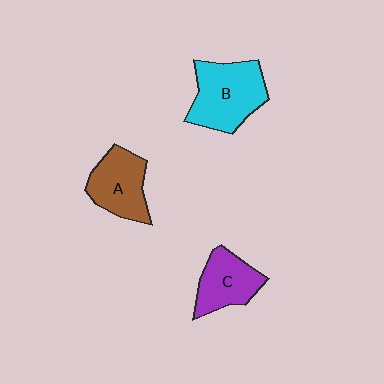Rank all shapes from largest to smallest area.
From largest to smallest: B (cyan), A (brown), C (purple).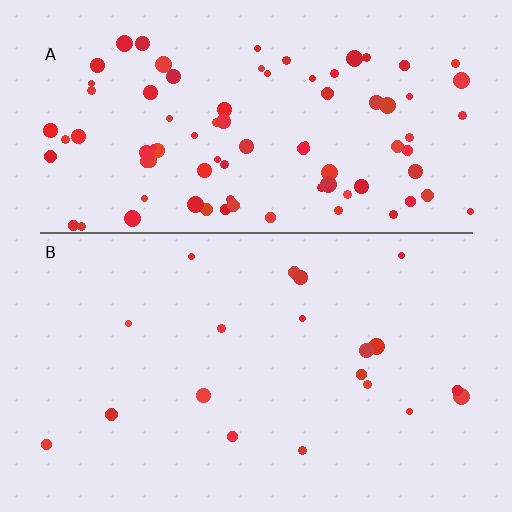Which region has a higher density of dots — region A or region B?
A (the top).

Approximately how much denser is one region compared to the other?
Approximately 4.5× — region A over region B.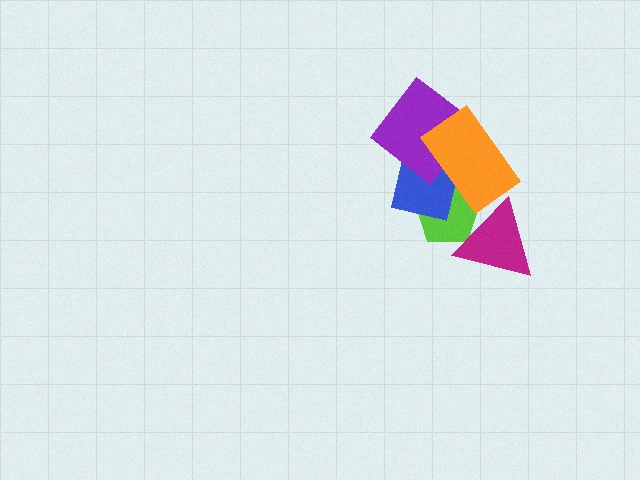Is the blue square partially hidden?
Yes, it is partially covered by another shape.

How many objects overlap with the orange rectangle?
3 objects overlap with the orange rectangle.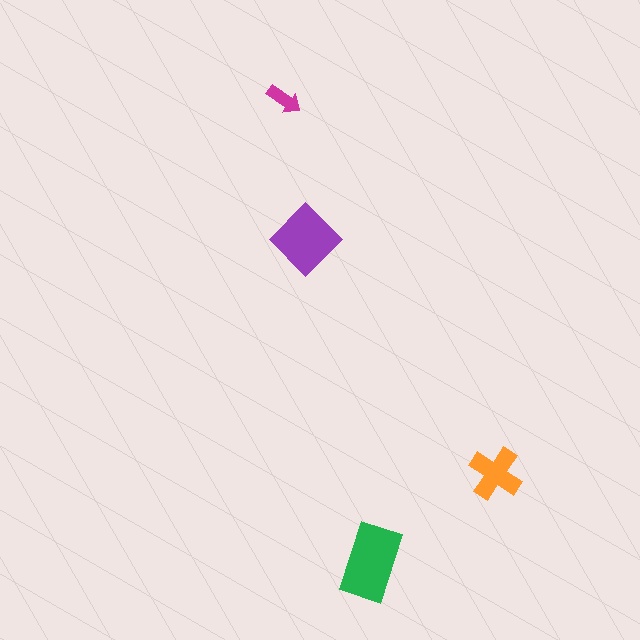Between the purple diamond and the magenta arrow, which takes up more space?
The purple diamond.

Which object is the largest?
The green rectangle.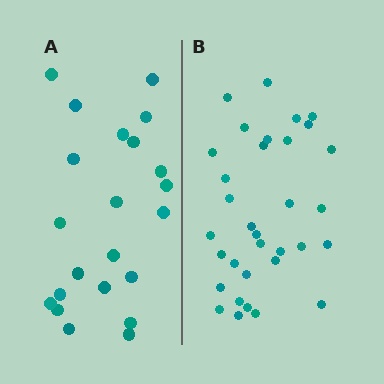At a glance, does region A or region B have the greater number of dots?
Region B (the right region) has more dots.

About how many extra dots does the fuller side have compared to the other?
Region B has roughly 12 or so more dots than region A.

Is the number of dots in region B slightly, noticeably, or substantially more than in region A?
Region B has substantially more. The ratio is roughly 1.5 to 1.